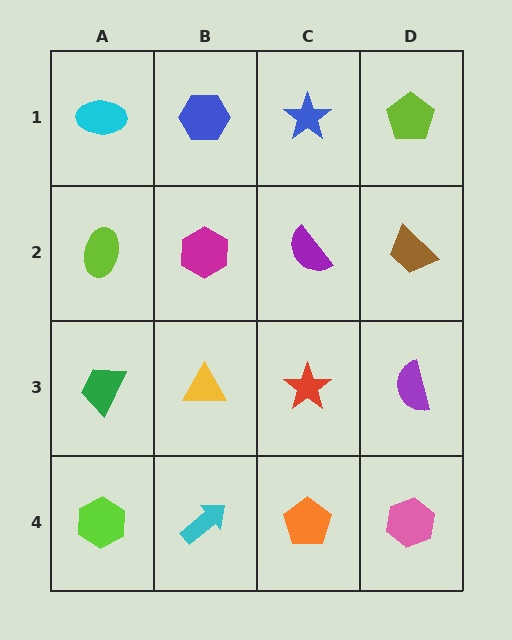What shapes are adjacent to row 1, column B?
A magenta hexagon (row 2, column B), a cyan ellipse (row 1, column A), a blue star (row 1, column C).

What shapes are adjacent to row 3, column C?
A purple semicircle (row 2, column C), an orange pentagon (row 4, column C), a yellow triangle (row 3, column B), a purple semicircle (row 3, column D).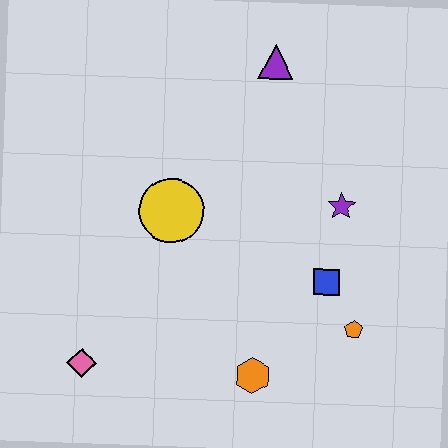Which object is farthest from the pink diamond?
The purple triangle is farthest from the pink diamond.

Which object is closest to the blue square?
The orange pentagon is closest to the blue square.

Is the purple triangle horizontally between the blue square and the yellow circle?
Yes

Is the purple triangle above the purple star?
Yes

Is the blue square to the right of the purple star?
No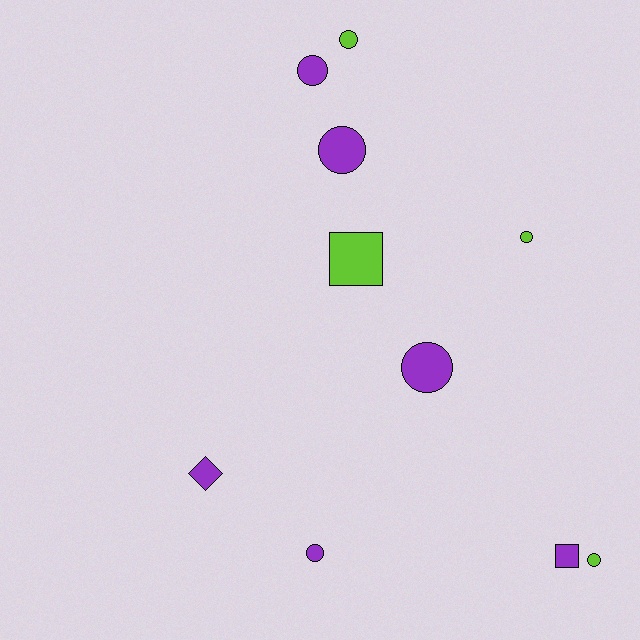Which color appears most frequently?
Purple, with 6 objects.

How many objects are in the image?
There are 10 objects.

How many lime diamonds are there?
There are no lime diamonds.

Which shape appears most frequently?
Circle, with 7 objects.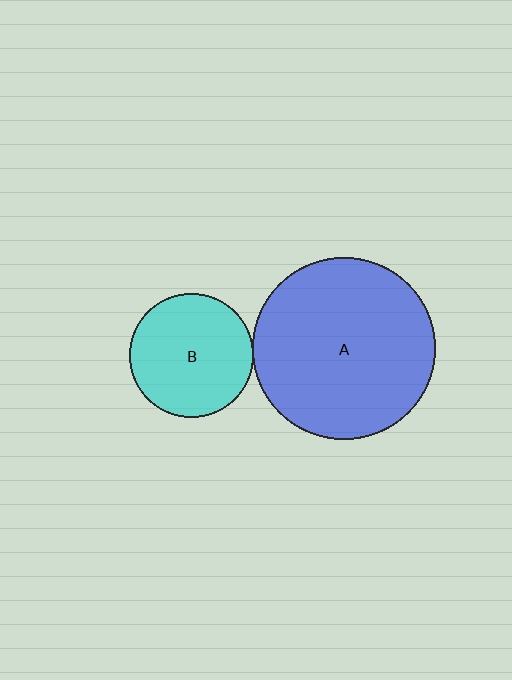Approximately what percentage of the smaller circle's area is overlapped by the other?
Approximately 5%.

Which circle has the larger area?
Circle A (blue).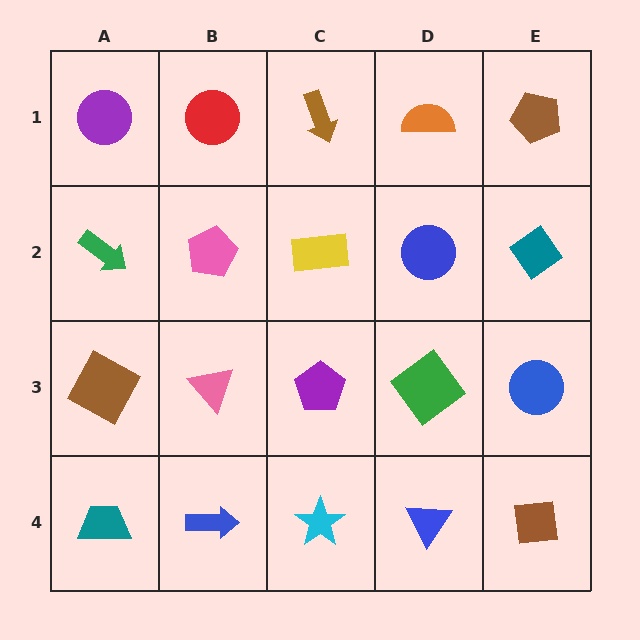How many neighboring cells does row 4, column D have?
3.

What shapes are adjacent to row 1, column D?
A blue circle (row 2, column D), a brown arrow (row 1, column C), a brown pentagon (row 1, column E).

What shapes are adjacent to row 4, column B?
A pink triangle (row 3, column B), a teal trapezoid (row 4, column A), a cyan star (row 4, column C).